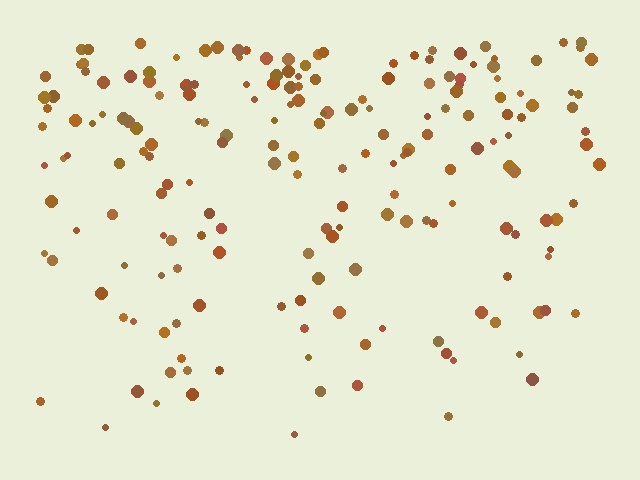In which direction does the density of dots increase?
From bottom to top, with the top side densest.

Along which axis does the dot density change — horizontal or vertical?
Vertical.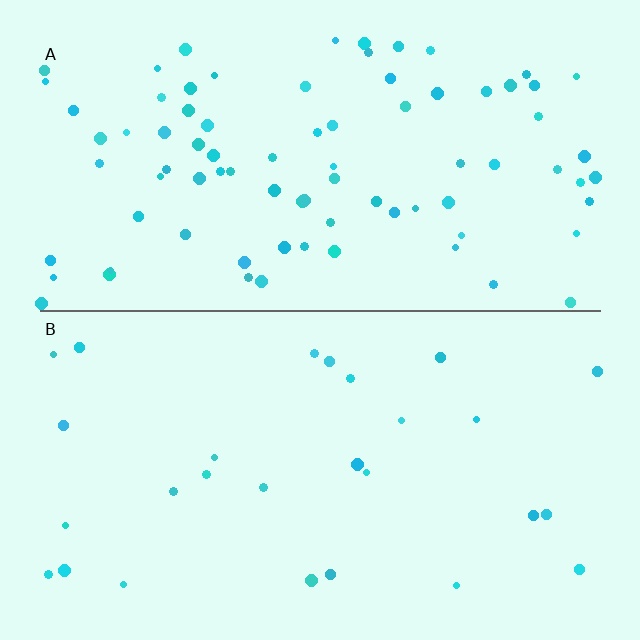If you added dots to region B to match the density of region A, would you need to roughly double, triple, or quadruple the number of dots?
Approximately triple.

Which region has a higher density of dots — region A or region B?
A (the top).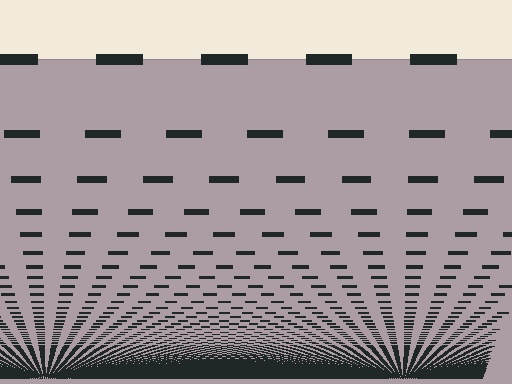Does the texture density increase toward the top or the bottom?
Density increases toward the bottom.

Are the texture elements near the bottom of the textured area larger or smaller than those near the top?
Smaller. The gradient is inverted — elements near the bottom are smaller and denser.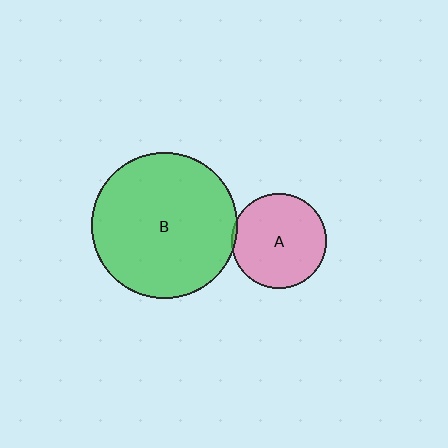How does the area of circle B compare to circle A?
Approximately 2.4 times.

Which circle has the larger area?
Circle B (green).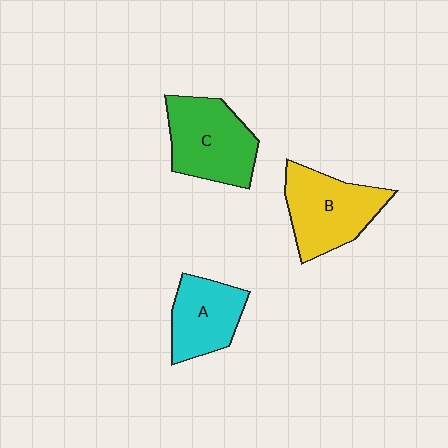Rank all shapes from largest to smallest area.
From largest to smallest: C (green), B (yellow), A (cyan).